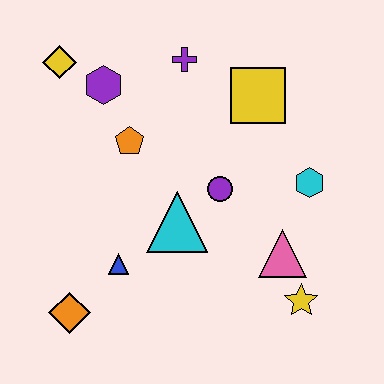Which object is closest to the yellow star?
The pink triangle is closest to the yellow star.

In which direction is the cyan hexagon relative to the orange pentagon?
The cyan hexagon is to the right of the orange pentagon.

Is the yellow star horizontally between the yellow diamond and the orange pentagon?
No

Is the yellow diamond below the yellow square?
No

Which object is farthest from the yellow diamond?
The yellow star is farthest from the yellow diamond.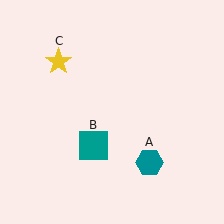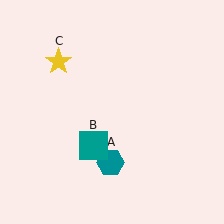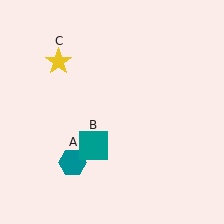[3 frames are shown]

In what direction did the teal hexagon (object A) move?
The teal hexagon (object A) moved left.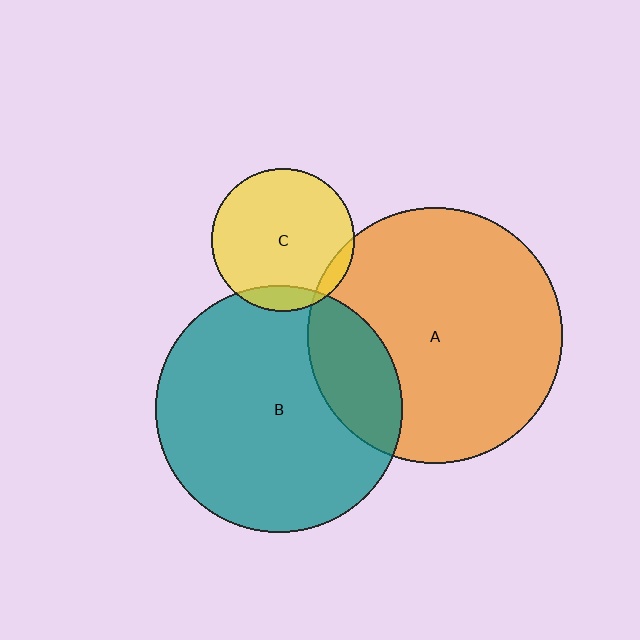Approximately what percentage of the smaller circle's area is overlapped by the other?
Approximately 5%.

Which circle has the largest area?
Circle A (orange).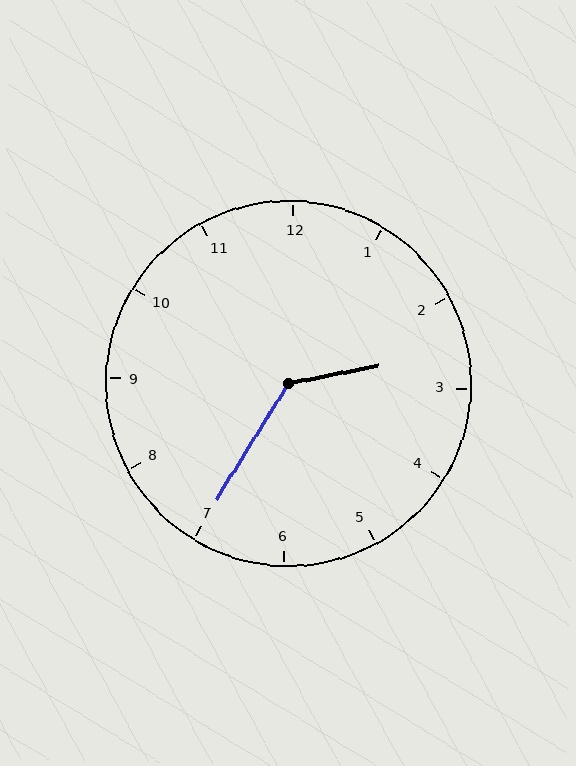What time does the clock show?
2:35.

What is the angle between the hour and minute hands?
Approximately 132 degrees.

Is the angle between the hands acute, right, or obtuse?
It is obtuse.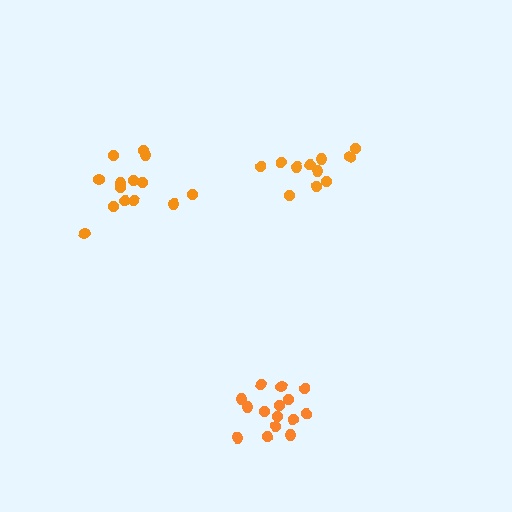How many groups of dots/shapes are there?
There are 3 groups.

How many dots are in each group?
Group 1: 11 dots, Group 2: 15 dots, Group 3: 14 dots (40 total).